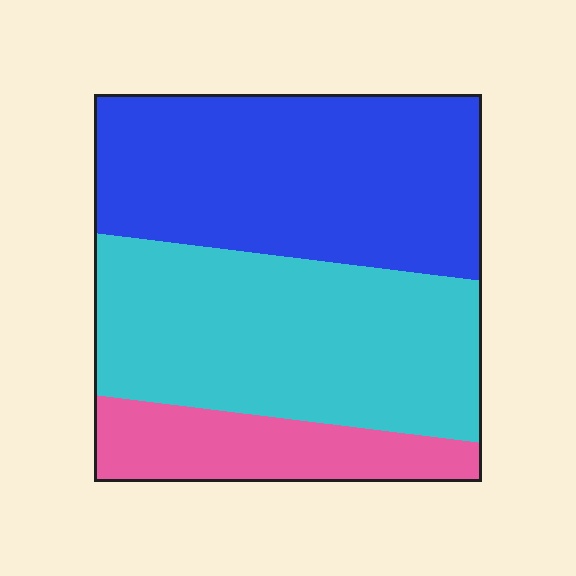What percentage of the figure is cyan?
Cyan takes up between a quarter and a half of the figure.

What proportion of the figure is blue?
Blue takes up about two fifths (2/5) of the figure.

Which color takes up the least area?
Pink, at roughly 15%.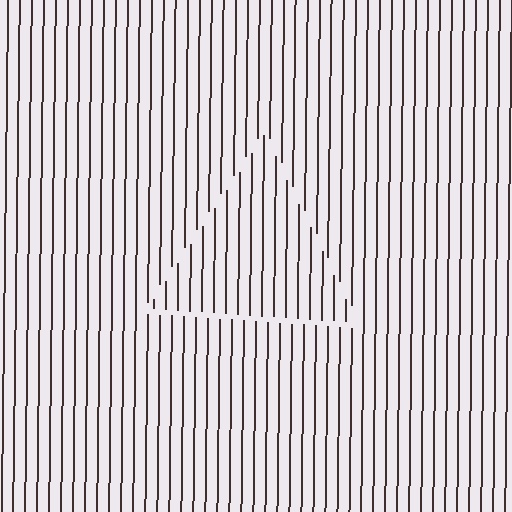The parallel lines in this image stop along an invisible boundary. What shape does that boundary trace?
An illusory triangle. The interior of the shape contains the same grating, shifted by half a period — the contour is defined by the phase discontinuity where line-ends from the inner and outer gratings abut.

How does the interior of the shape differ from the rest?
The interior of the shape contains the same grating, shifted by half a period — the contour is defined by the phase discontinuity where line-ends from the inner and outer gratings abut.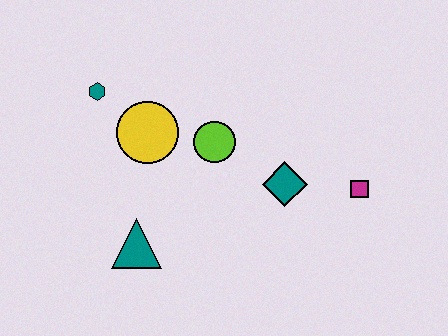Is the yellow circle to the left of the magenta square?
Yes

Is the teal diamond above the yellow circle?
No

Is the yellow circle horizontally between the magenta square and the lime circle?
No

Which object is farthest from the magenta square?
The teal hexagon is farthest from the magenta square.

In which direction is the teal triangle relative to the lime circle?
The teal triangle is below the lime circle.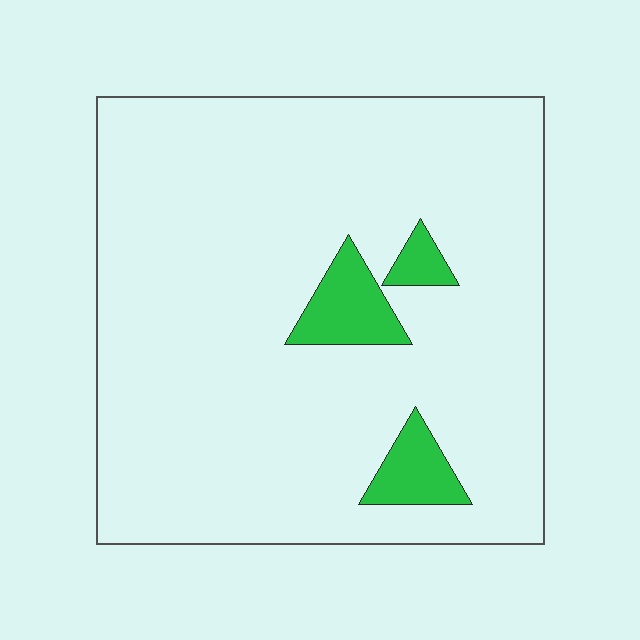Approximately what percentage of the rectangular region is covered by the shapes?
Approximately 10%.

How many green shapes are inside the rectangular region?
3.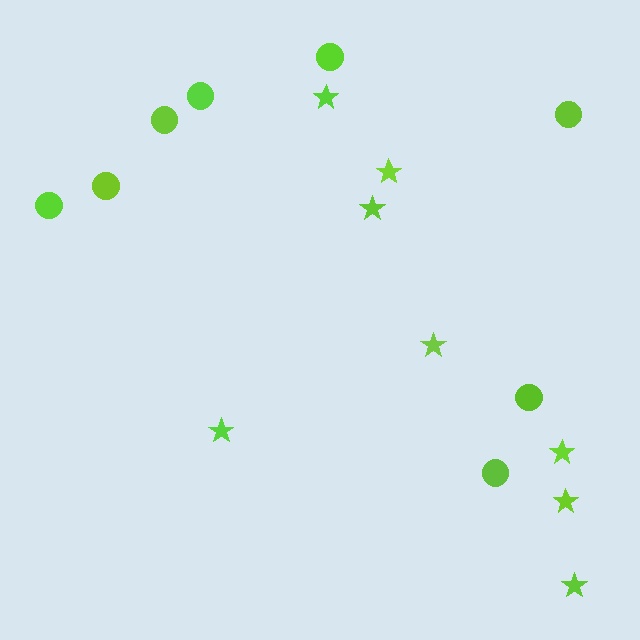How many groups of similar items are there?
There are 2 groups: one group of circles (8) and one group of stars (8).